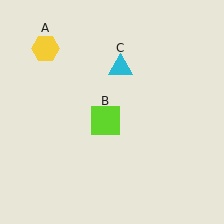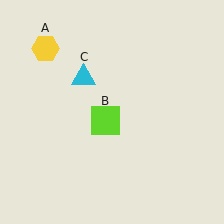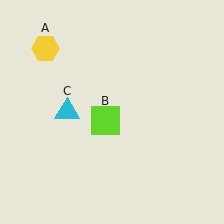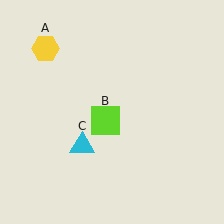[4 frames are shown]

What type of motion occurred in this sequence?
The cyan triangle (object C) rotated counterclockwise around the center of the scene.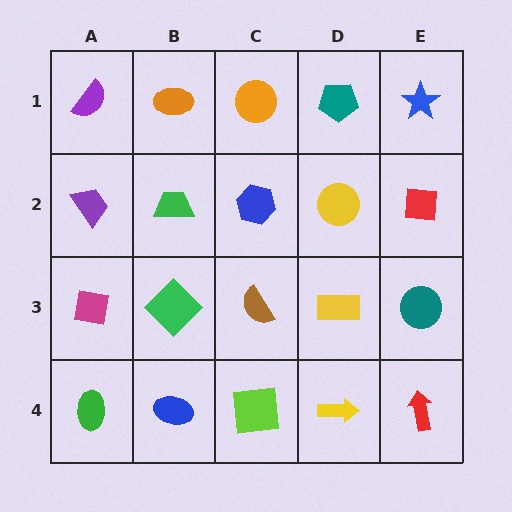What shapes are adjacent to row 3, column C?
A blue hexagon (row 2, column C), a lime square (row 4, column C), a green diamond (row 3, column B), a yellow rectangle (row 3, column D).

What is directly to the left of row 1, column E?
A teal pentagon.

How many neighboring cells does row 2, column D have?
4.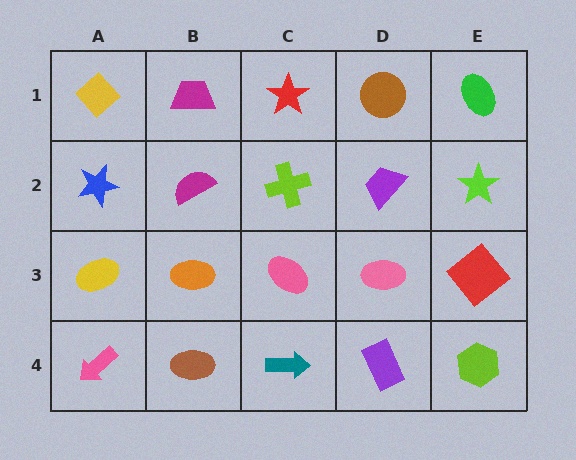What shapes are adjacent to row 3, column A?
A blue star (row 2, column A), a pink arrow (row 4, column A), an orange ellipse (row 3, column B).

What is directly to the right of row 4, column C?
A purple rectangle.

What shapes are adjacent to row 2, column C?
A red star (row 1, column C), a pink ellipse (row 3, column C), a magenta semicircle (row 2, column B), a purple trapezoid (row 2, column D).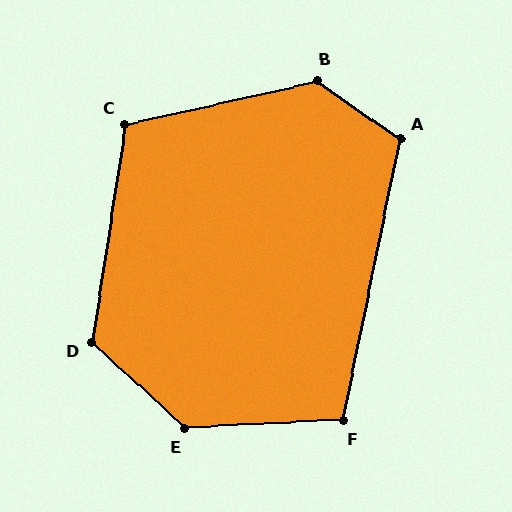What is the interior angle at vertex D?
Approximately 124 degrees (obtuse).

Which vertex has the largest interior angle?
E, at approximately 135 degrees.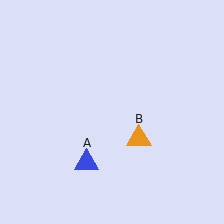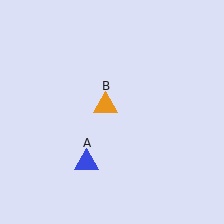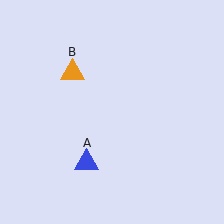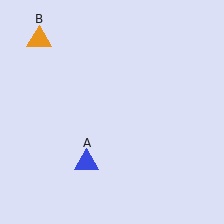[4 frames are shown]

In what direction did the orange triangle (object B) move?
The orange triangle (object B) moved up and to the left.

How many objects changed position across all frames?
1 object changed position: orange triangle (object B).